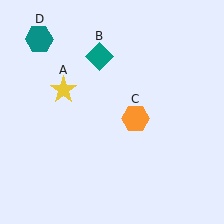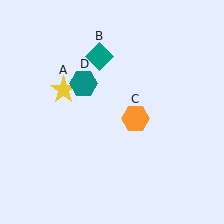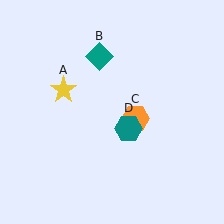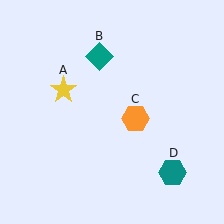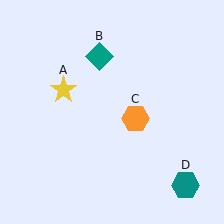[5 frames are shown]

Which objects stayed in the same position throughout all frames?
Yellow star (object A) and teal diamond (object B) and orange hexagon (object C) remained stationary.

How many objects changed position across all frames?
1 object changed position: teal hexagon (object D).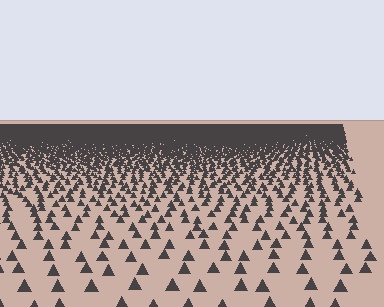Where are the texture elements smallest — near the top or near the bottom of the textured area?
Near the top.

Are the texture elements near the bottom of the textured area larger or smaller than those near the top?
Larger. Near the bottom, elements are closer to the viewer and appear at a bigger on-screen size.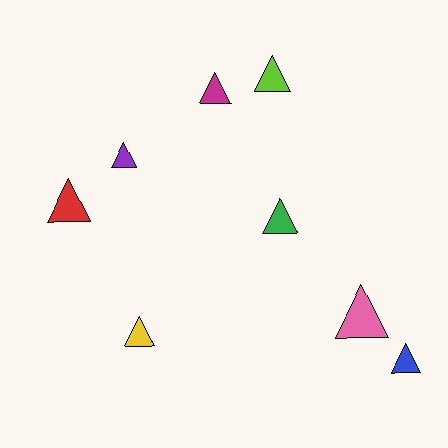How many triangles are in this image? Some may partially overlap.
There are 8 triangles.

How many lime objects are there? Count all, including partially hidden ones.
There is 1 lime object.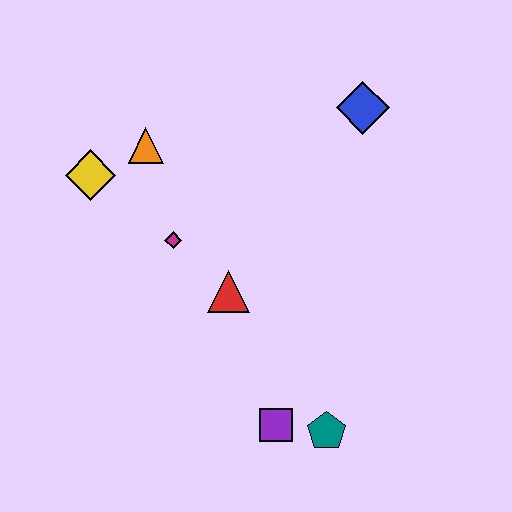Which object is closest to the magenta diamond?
The red triangle is closest to the magenta diamond.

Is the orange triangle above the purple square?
Yes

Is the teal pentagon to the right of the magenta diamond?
Yes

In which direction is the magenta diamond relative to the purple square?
The magenta diamond is above the purple square.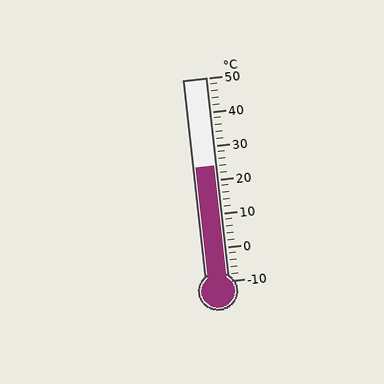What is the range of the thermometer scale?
The thermometer scale ranges from -10°C to 50°C.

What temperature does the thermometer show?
The thermometer shows approximately 24°C.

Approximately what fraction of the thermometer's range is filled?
The thermometer is filled to approximately 55% of its range.